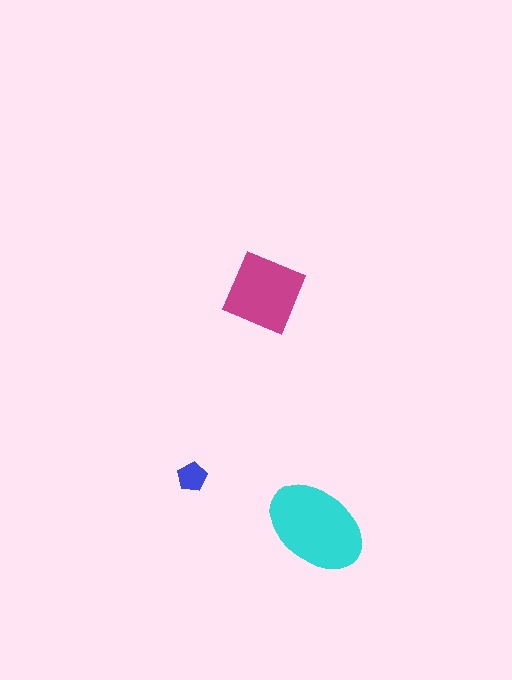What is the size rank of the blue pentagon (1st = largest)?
3rd.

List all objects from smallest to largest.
The blue pentagon, the magenta square, the cyan ellipse.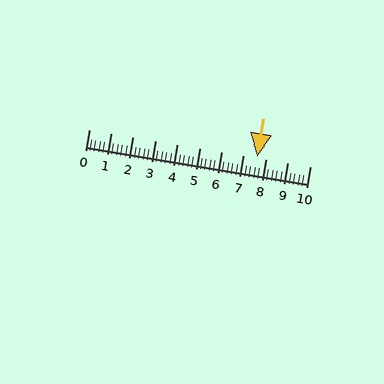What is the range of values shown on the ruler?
The ruler shows values from 0 to 10.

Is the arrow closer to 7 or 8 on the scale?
The arrow is closer to 8.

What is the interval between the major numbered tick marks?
The major tick marks are spaced 1 units apart.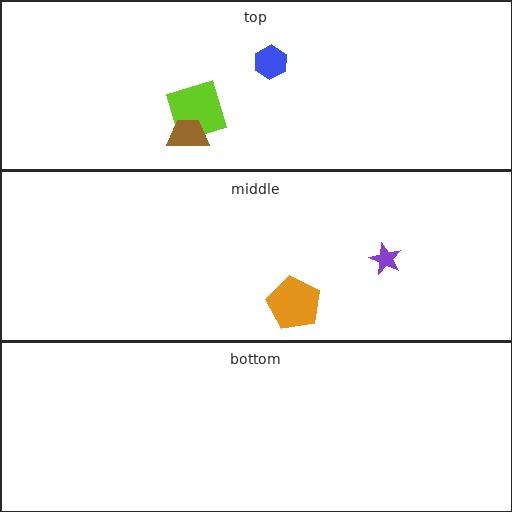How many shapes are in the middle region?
2.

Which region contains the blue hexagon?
The top region.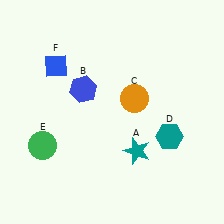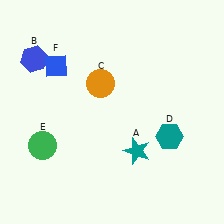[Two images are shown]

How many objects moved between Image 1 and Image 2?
2 objects moved between the two images.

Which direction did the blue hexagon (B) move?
The blue hexagon (B) moved left.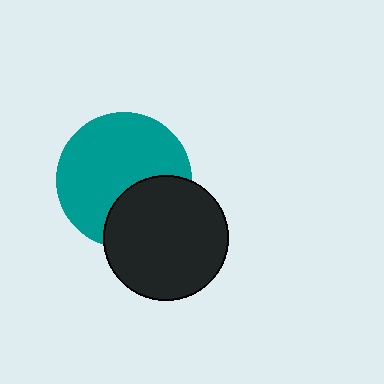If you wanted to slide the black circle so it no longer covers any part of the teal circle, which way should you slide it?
Slide it down — that is the most direct way to separate the two shapes.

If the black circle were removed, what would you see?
You would see the complete teal circle.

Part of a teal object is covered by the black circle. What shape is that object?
It is a circle.